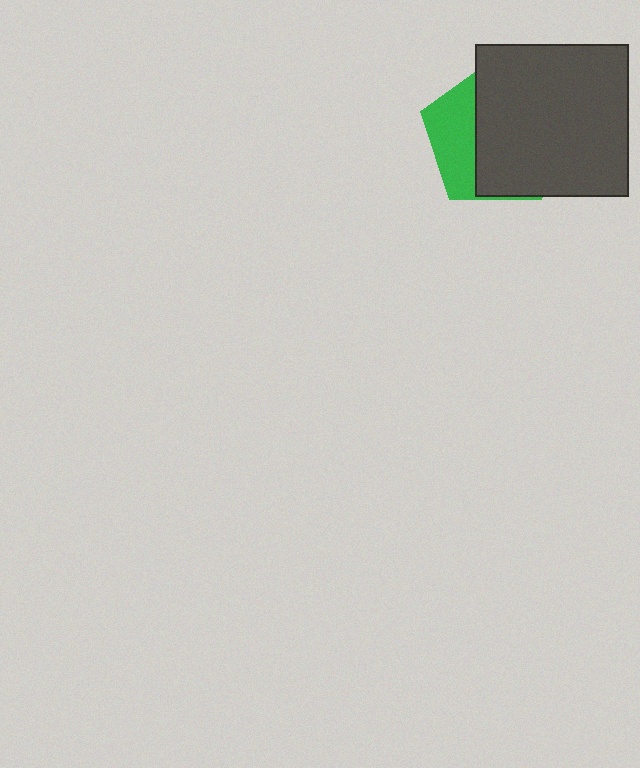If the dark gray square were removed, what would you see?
You would see the complete green pentagon.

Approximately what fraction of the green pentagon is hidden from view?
Roughly 67% of the green pentagon is hidden behind the dark gray square.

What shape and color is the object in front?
The object in front is a dark gray square.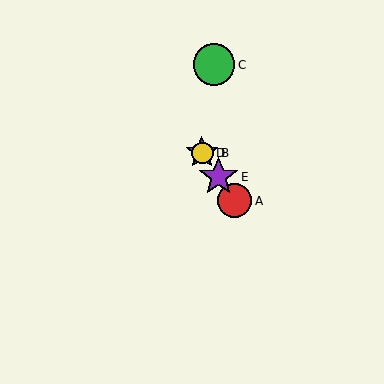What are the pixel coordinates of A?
Object A is at (235, 201).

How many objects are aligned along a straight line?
4 objects (A, B, D, E) are aligned along a straight line.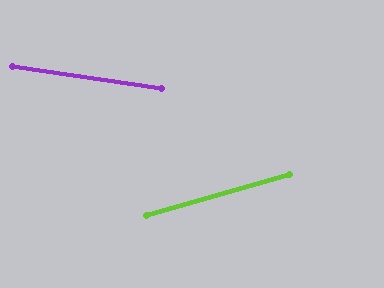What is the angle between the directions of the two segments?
Approximately 24 degrees.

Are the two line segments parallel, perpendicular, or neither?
Neither parallel nor perpendicular — they differ by about 24°.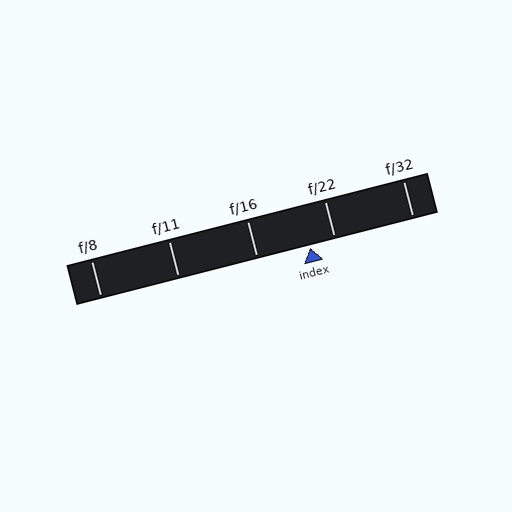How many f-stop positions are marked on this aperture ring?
There are 5 f-stop positions marked.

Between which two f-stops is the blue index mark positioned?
The index mark is between f/16 and f/22.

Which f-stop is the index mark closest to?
The index mark is closest to f/22.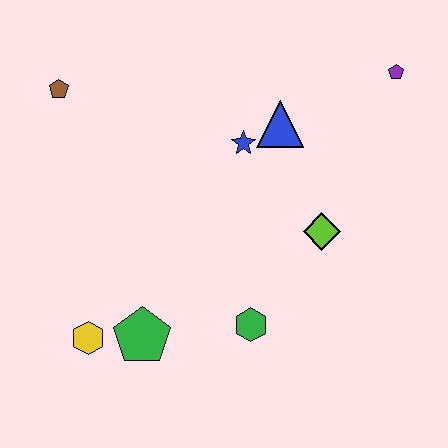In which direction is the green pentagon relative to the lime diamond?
The green pentagon is to the left of the lime diamond.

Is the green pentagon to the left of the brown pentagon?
No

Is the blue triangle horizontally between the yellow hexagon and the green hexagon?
No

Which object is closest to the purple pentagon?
The blue triangle is closest to the purple pentagon.